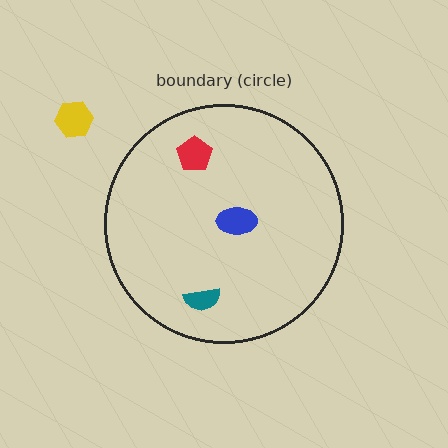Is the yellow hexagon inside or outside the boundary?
Outside.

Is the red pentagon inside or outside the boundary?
Inside.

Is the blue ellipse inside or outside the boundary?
Inside.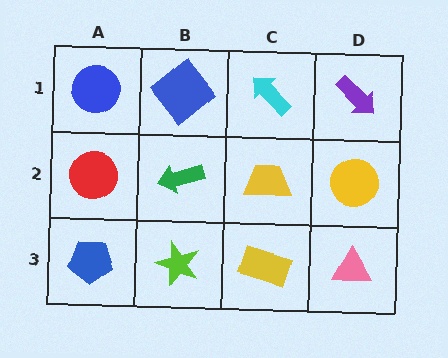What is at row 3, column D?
A pink triangle.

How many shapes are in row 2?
4 shapes.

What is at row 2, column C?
A yellow trapezoid.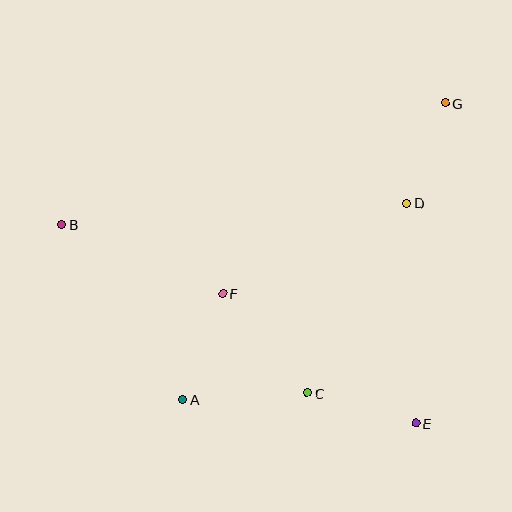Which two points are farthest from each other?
Points B and E are farthest from each other.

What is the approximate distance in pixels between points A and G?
The distance between A and G is approximately 396 pixels.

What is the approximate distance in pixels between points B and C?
The distance between B and C is approximately 298 pixels.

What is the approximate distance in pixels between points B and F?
The distance between B and F is approximately 175 pixels.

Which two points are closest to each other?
Points D and G are closest to each other.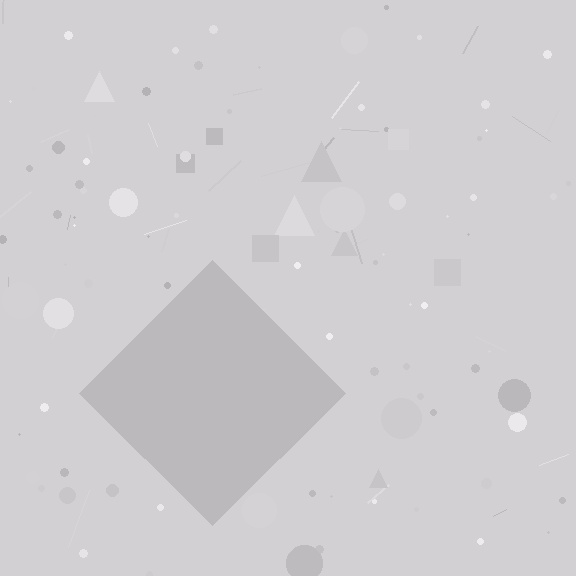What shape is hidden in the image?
A diamond is hidden in the image.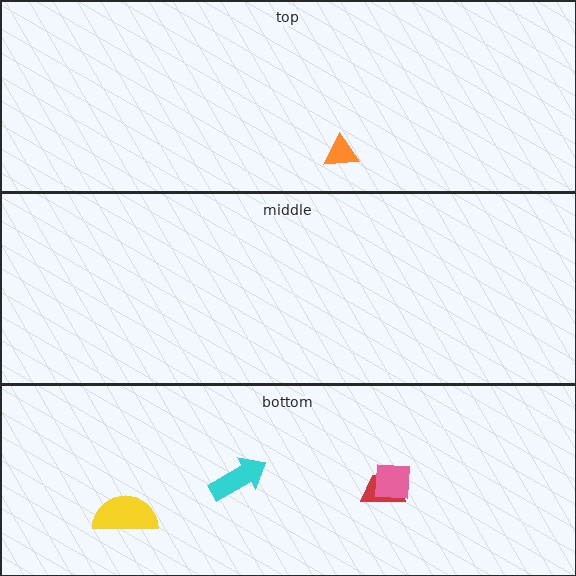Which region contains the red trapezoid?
The bottom region.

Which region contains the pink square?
The bottom region.